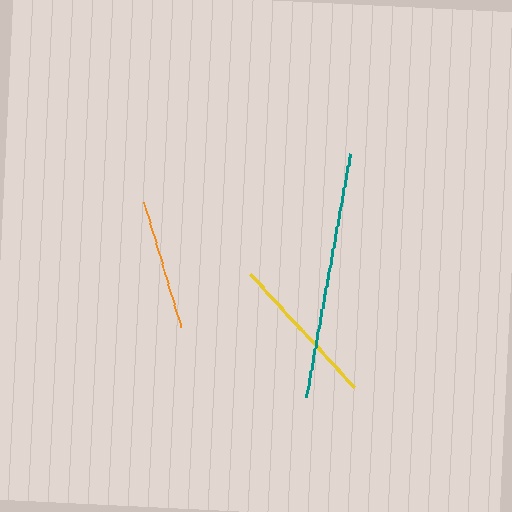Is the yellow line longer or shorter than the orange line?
The yellow line is longer than the orange line.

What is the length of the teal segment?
The teal segment is approximately 247 pixels long.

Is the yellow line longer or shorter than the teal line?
The teal line is longer than the yellow line.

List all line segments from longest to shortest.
From longest to shortest: teal, yellow, orange.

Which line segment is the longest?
The teal line is the longest at approximately 247 pixels.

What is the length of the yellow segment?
The yellow segment is approximately 152 pixels long.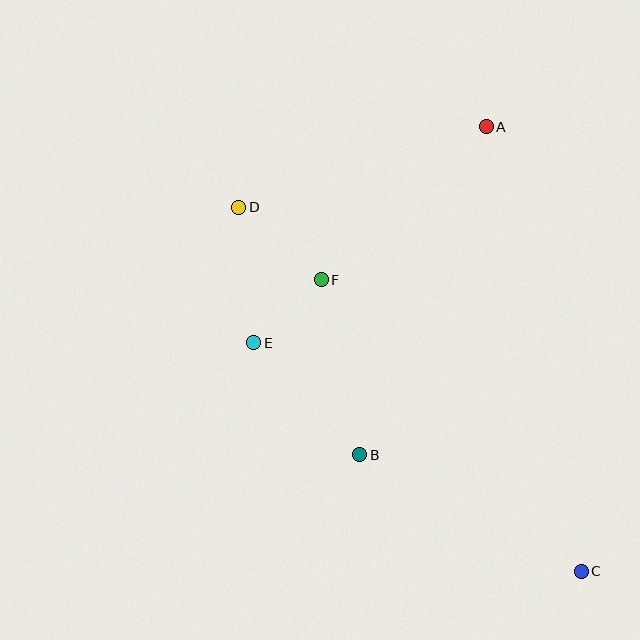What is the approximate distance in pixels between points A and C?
The distance between A and C is approximately 455 pixels.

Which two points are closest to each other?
Points E and F are closest to each other.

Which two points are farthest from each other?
Points C and D are farthest from each other.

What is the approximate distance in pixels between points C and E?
The distance between C and E is approximately 399 pixels.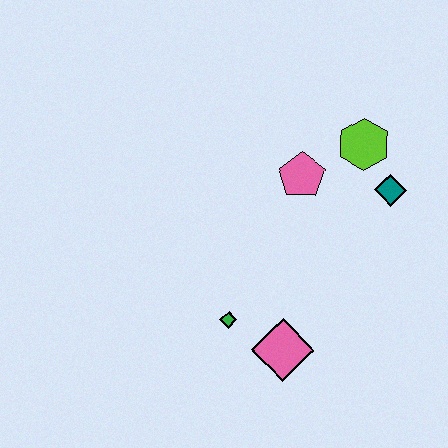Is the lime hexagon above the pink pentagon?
Yes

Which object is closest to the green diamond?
The pink diamond is closest to the green diamond.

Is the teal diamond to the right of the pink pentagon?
Yes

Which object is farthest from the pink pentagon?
The pink diamond is farthest from the pink pentagon.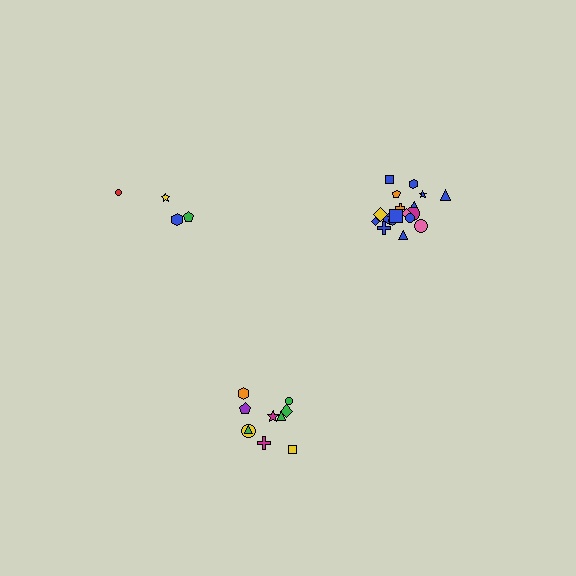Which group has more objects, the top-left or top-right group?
The top-right group.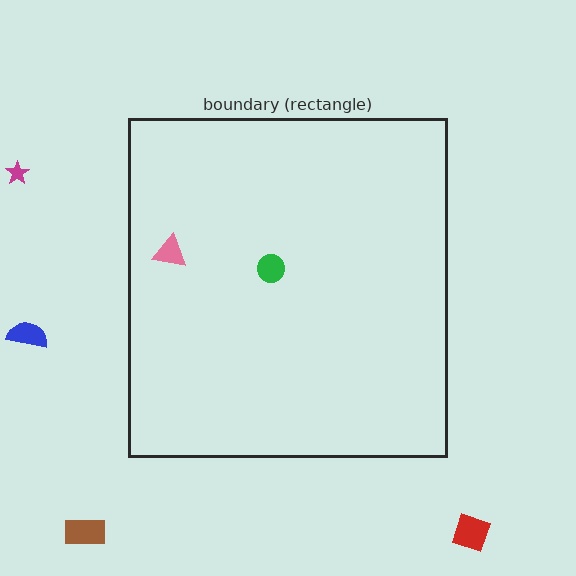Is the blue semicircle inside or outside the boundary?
Outside.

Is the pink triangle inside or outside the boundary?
Inside.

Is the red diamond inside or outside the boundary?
Outside.